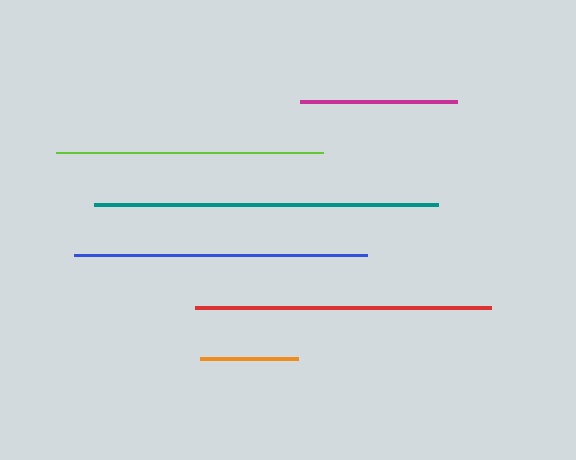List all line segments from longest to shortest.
From longest to shortest: teal, red, blue, lime, magenta, orange.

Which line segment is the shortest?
The orange line is the shortest at approximately 98 pixels.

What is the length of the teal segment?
The teal segment is approximately 344 pixels long.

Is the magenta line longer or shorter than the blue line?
The blue line is longer than the magenta line.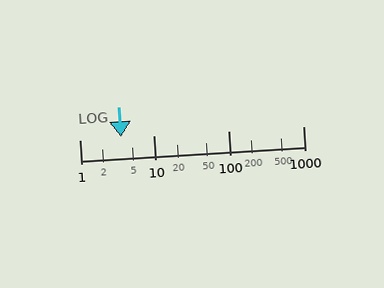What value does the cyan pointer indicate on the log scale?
The pointer indicates approximately 3.6.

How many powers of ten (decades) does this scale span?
The scale spans 3 decades, from 1 to 1000.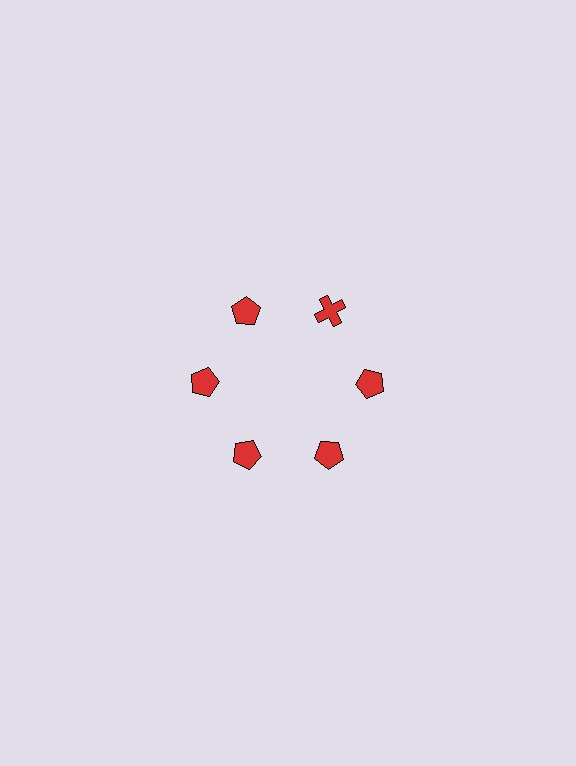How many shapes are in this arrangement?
There are 6 shapes arranged in a ring pattern.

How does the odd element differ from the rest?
It has a different shape: cross instead of pentagon.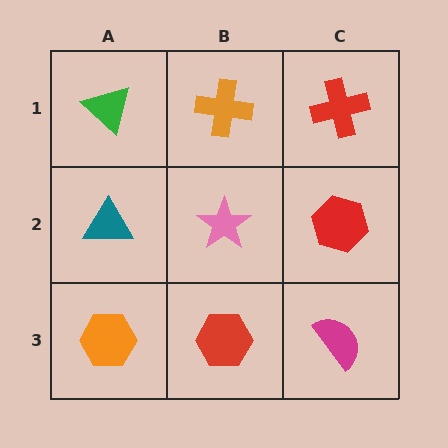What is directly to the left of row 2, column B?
A teal triangle.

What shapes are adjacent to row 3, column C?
A red hexagon (row 2, column C), a red hexagon (row 3, column B).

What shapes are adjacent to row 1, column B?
A pink star (row 2, column B), a green triangle (row 1, column A), a red cross (row 1, column C).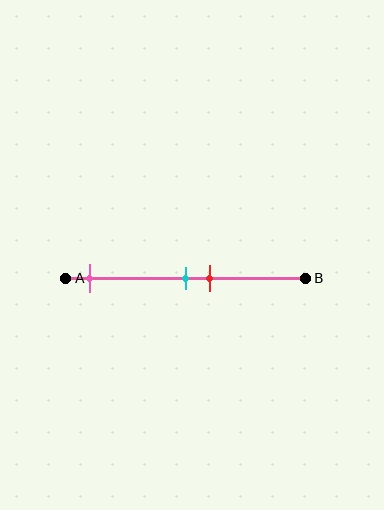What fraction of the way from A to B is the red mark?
The red mark is approximately 60% (0.6) of the way from A to B.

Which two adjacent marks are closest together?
The cyan and red marks are the closest adjacent pair.